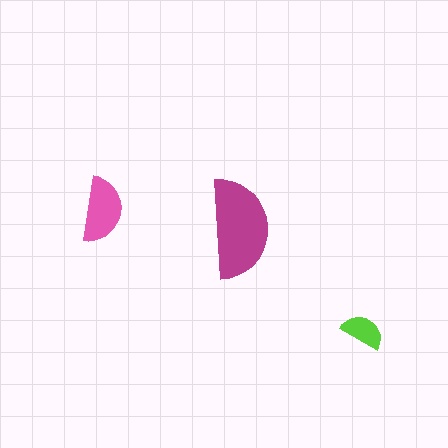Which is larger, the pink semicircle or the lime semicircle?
The pink one.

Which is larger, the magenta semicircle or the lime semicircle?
The magenta one.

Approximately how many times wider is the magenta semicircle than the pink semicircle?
About 1.5 times wider.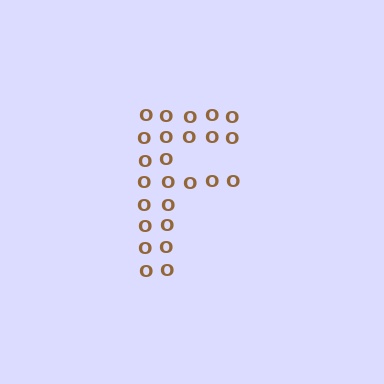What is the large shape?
The large shape is the letter F.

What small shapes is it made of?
It is made of small letter O's.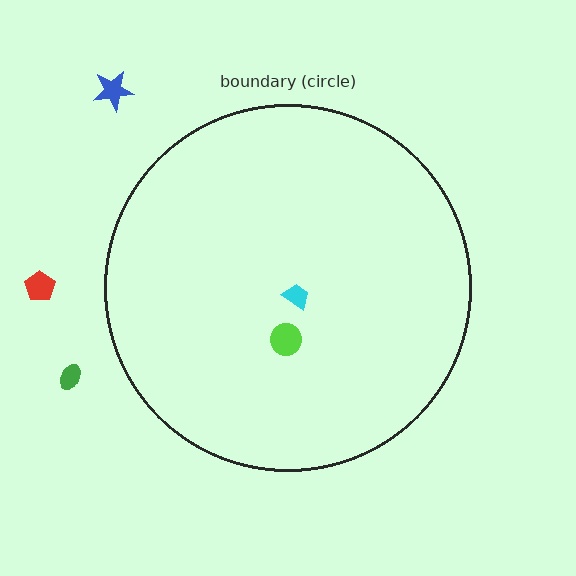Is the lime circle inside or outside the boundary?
Inside.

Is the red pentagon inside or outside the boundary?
Outside.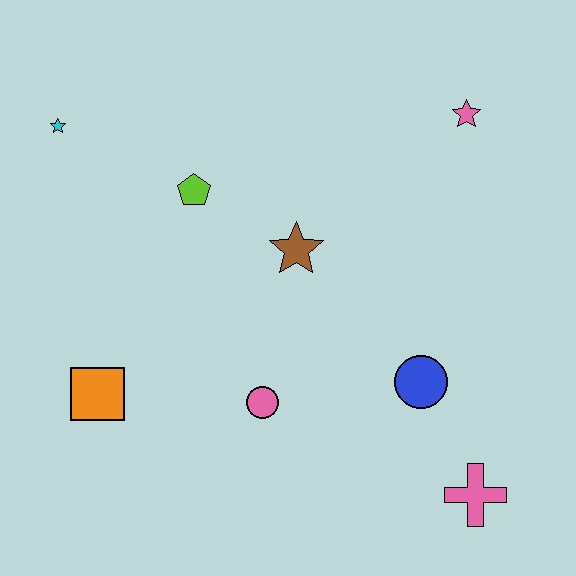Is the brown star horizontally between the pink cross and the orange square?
Yes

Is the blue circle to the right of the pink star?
No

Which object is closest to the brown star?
The lime pentagon is closest to the brown star.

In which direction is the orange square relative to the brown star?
The orange square is to the left of the brown star.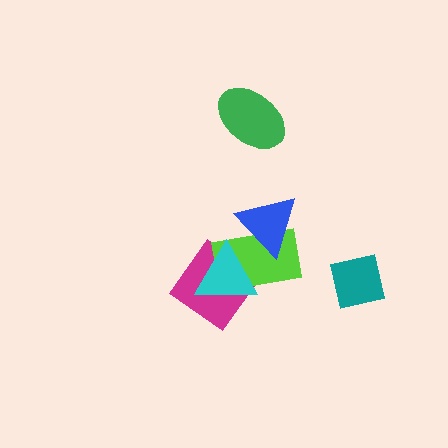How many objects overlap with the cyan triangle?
2 objects overlap with the cyan triangle.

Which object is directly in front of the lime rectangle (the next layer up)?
The cyan triangle is directly in front of the lime rectangle.